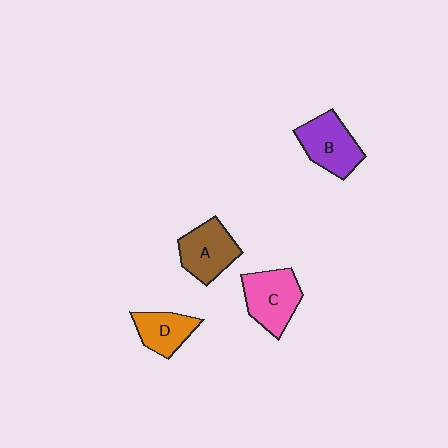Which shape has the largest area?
Shape C (pink).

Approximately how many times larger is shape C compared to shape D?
Approximately 1.4 times.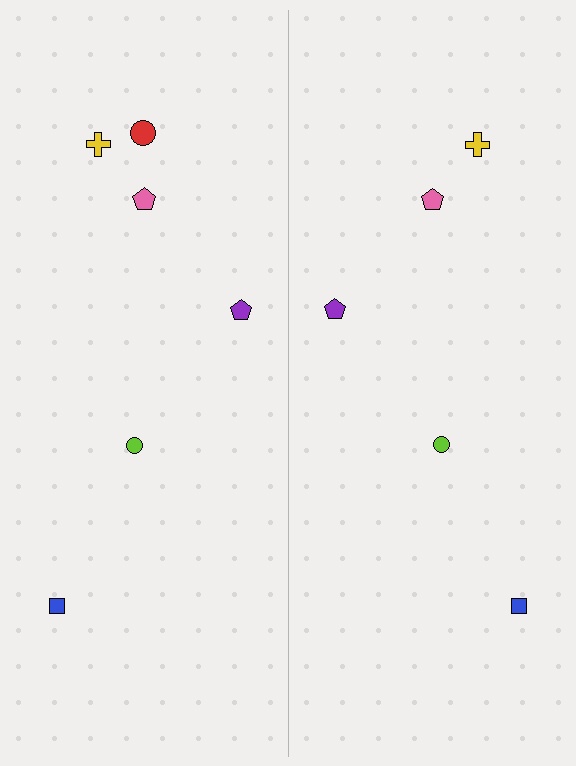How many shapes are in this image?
There are 11 shapes in this image.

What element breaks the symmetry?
A red circle is missing from the right side.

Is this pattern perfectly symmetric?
No, the pattern is not perfectly symmetric. A red circle is missing from the right side.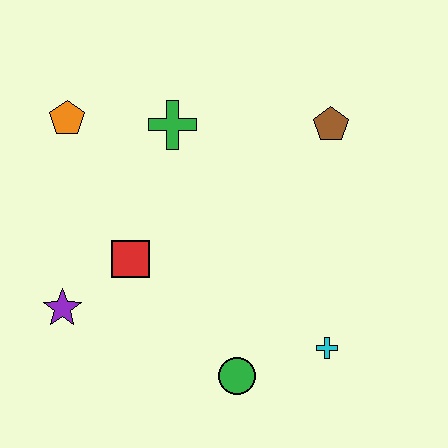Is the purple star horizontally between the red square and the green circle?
No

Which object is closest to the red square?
The purple star is closest to the red square.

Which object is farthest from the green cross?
The cyan cross is farthest from the green cross.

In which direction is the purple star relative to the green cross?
The purple star is below the green cross.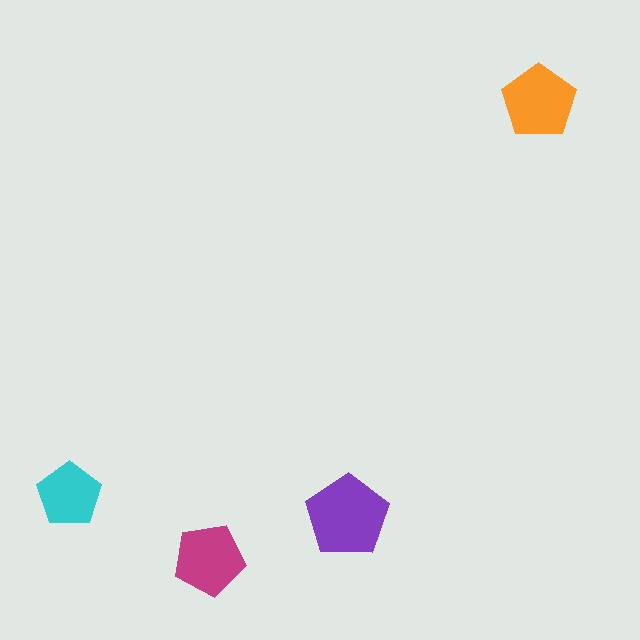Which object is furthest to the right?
The orange pentagon is rightmost.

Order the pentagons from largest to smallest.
the purple one, the orange one, the magenta one, the cyan one.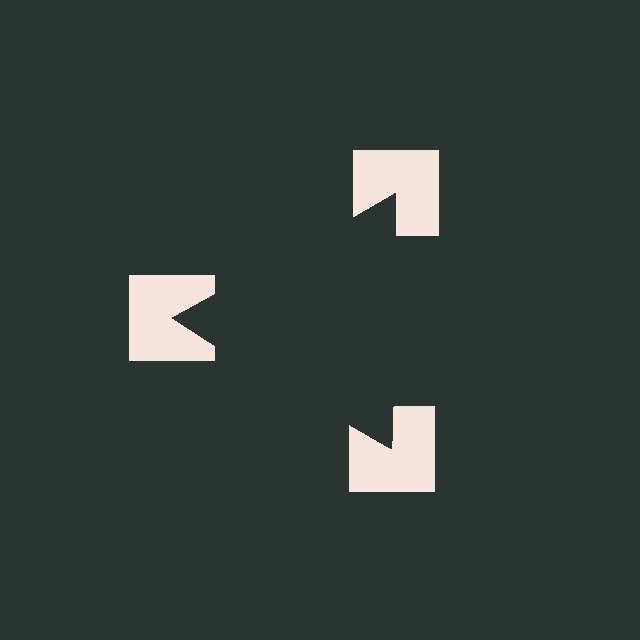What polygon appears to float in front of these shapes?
An illusory triangle — its edges are inferred from the aligned wedge cuts in the notched squares, not physically drawn.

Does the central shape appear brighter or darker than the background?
It typically appears slightly darker than the background, even though no actual brightness change is drawn.